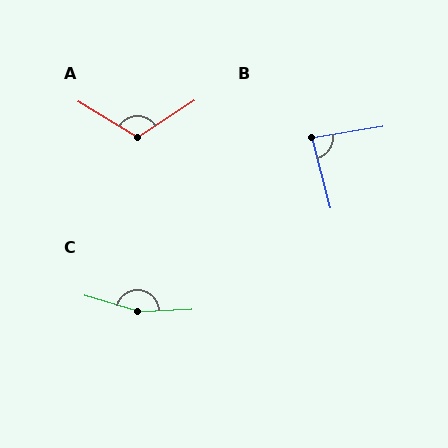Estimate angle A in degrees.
Approximately 116 degrees.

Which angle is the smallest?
B, at approximately 84 degrees.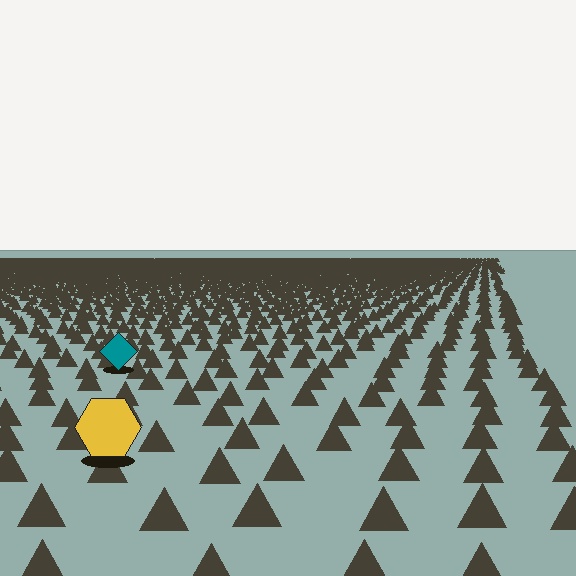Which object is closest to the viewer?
The yellow hexagon is closest. The texture marks near it are larger and more spread out.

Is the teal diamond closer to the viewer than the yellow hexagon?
No. The yellow hexagon is closer — you can tell from the texture gradient: the ground texture is coarser near it.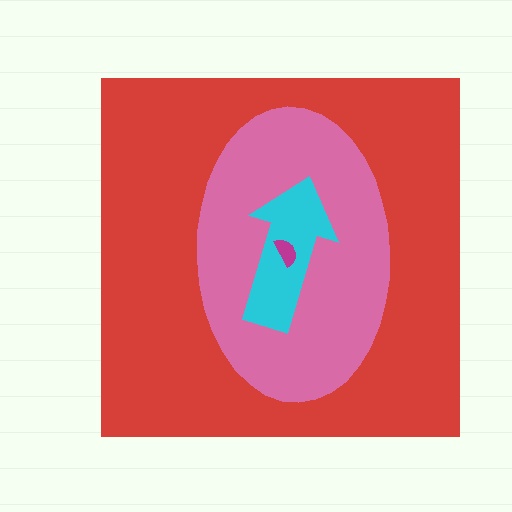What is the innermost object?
The magenta semicircle.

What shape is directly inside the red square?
The pink ellipse.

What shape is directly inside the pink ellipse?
The cyan arrow.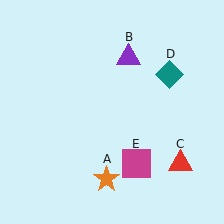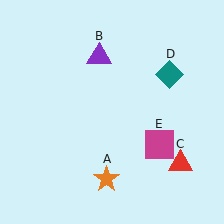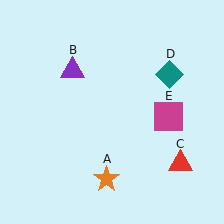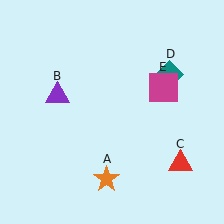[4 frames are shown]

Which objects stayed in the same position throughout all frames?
Orange star (object A) and red triangle (object C) and teal diamond (object D) remained stationary.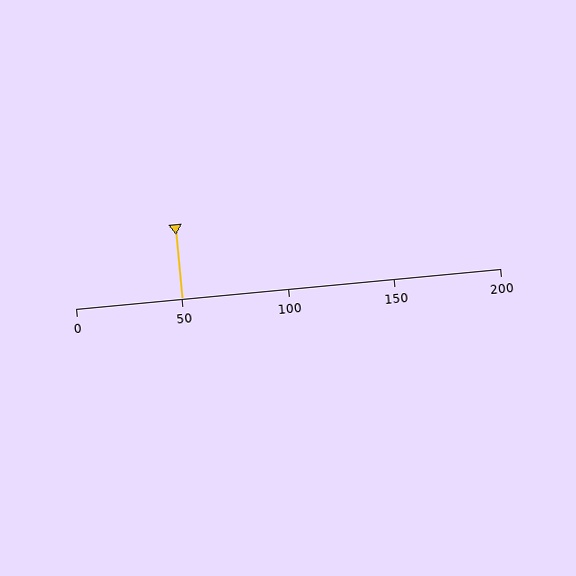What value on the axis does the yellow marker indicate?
The marker indicates approximately 50.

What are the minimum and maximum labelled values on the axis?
The axis runs from 0 to 200.